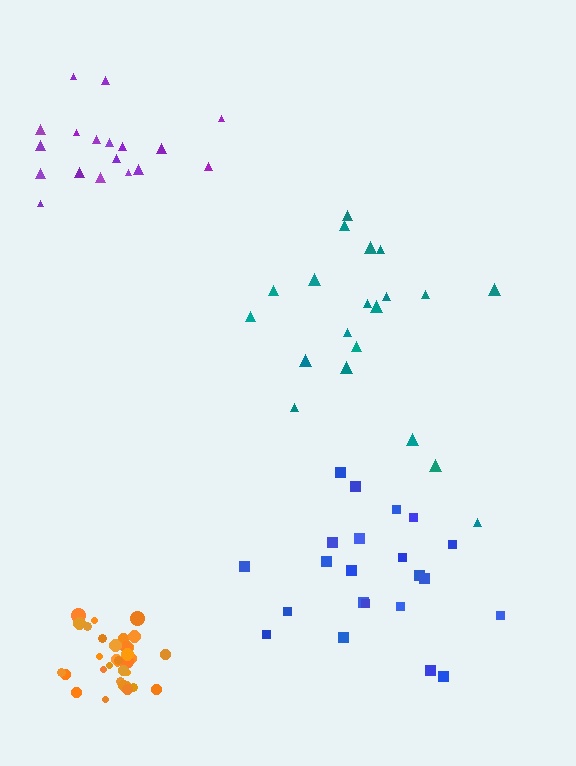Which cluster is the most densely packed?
Orange.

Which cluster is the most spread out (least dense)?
Teal.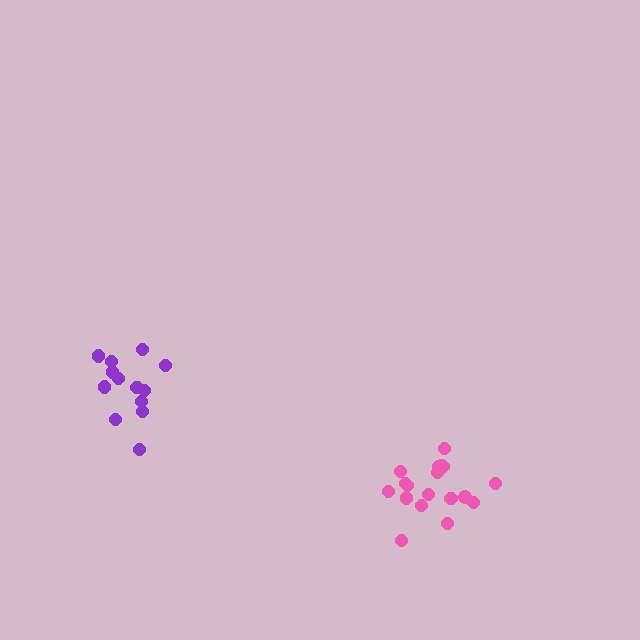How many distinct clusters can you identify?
There are 2 distinct clusters.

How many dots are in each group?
Group 1: 18 dots, Group 2: 13 dots (31 total).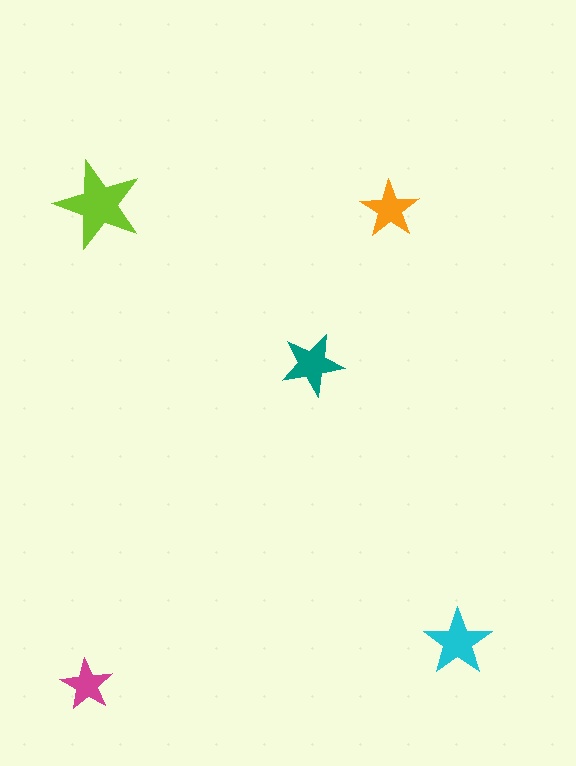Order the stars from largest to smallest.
the lime one, the cyan one, the teal one, the orange one, the magenta one.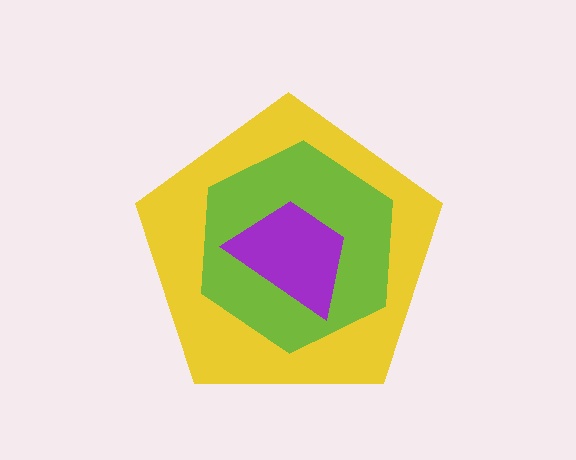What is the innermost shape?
The purple trapezoid.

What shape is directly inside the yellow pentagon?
The lime hexagon.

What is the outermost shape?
The yellow pentagon.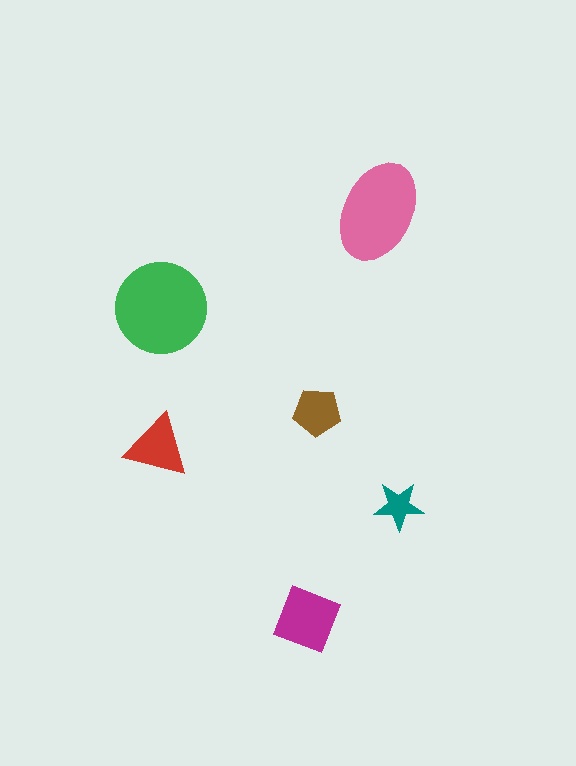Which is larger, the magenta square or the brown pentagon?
The magenta square.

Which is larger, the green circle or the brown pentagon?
The green circle.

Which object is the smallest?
The teal star.